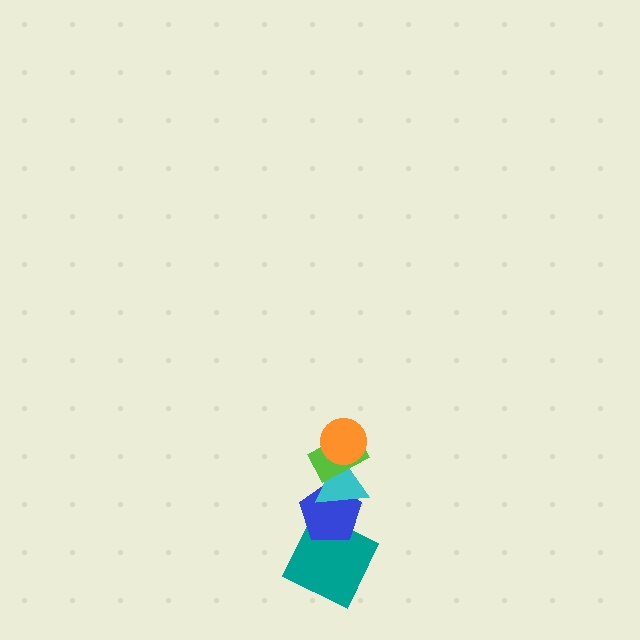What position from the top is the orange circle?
The orange circle is 1st from the top.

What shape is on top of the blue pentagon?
The cyan triangle is on top of the blue pentagon.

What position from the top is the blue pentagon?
The blue pentagon is 4th from the top.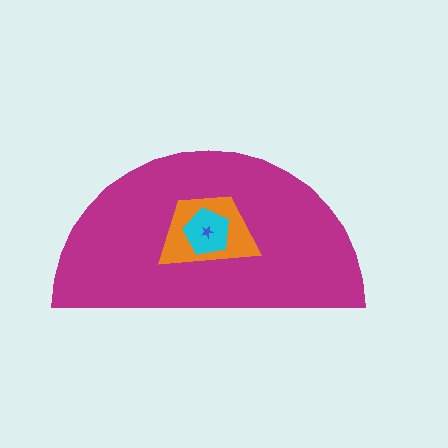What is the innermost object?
The blue star.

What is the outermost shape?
The magenta semicircle.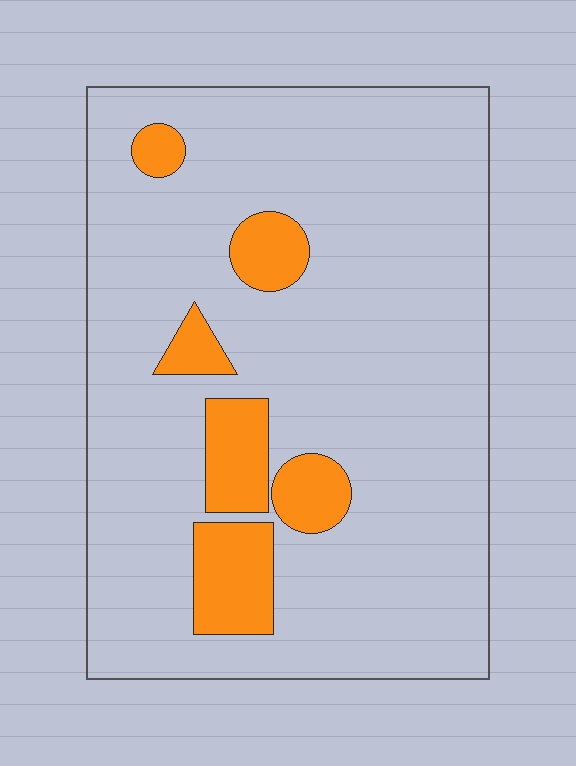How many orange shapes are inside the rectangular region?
6.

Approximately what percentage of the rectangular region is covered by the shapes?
Approximately 15%.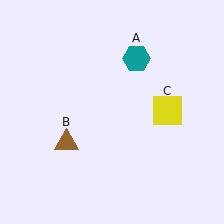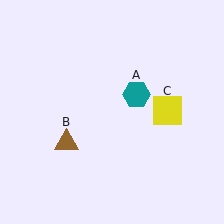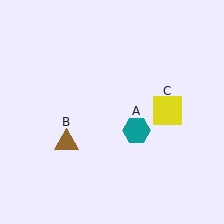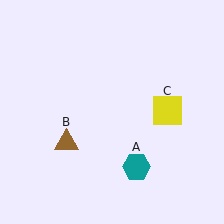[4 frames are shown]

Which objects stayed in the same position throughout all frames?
Brown triangle (object B) and yellow square (object C) remained stationary.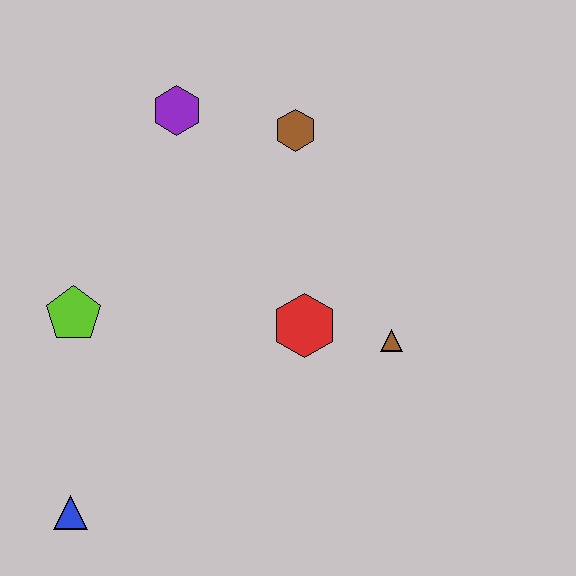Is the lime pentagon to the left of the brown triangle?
Yes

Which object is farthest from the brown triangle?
The blue triangle is farthest from the brown triangle.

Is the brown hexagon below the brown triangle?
No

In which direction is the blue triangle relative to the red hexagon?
The blue triangle is to the left of the red hexagon.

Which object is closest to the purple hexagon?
The brown hexagon is closest to the purple hexagon.